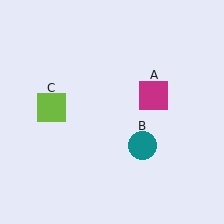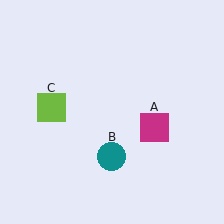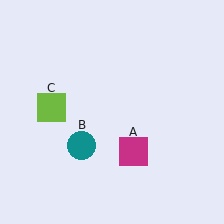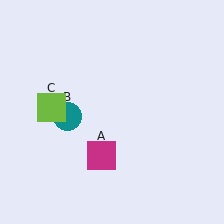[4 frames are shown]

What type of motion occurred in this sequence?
The magenta square (object A), teal circle (object B) rotated clockwise around the center of the scene.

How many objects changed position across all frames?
2 objects changed position: magenta square (object A), teal circle (object B).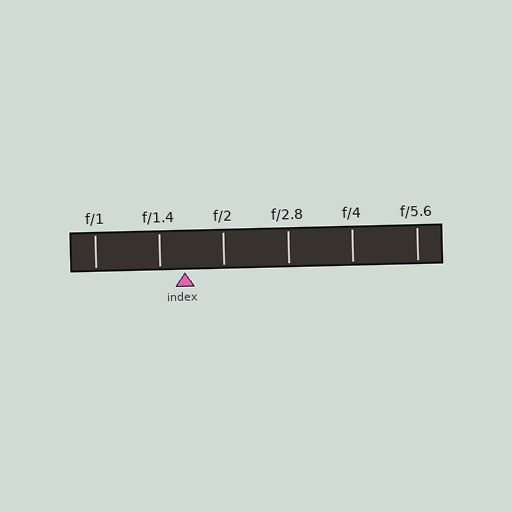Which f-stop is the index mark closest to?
The index mark is closest to f/1.4.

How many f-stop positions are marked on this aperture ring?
There are 6 f-stop positions marked.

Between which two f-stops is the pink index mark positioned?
The index mark is between f/1.4 and f/2.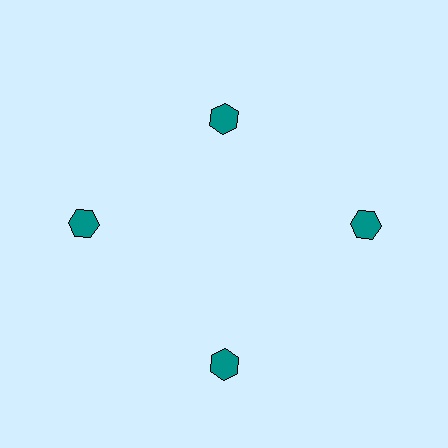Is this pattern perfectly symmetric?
No. The 4 teal hexagons are arranged in a ring, but one element near the 12 o'clock position is pulled inward toward the center, breaking the 4-fold rotational symmetry.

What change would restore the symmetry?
The symmetry would be restored by moving it outward, back onto the ring so that all 4 hexagons sit at equal angles and equal distance from the center.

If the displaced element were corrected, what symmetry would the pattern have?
It would have 4-fold rotational symmetry — the pattern would map onto itself every 90 degrees.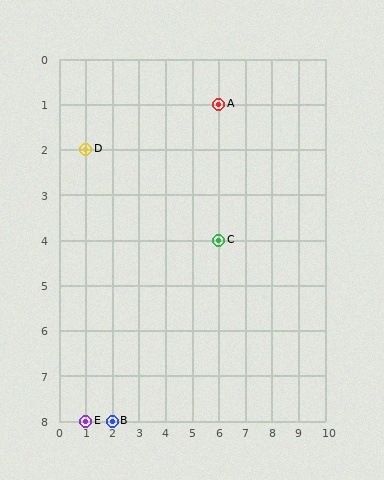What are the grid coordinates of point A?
Point A is at grid coordinates (6, 1).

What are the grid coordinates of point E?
Point E is at grid coordinates (1, 8).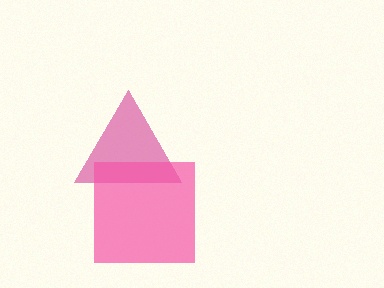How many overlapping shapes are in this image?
There are 2 overlapping shapes in the image.